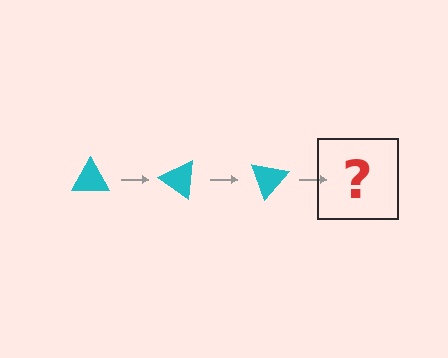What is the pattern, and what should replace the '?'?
The pattern is that the triangle rotates 35 degrees each step. The '?' should be a cyan triangle rotated 105 degrees.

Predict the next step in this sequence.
The next step is a cyan triangle rotated 105 degrees.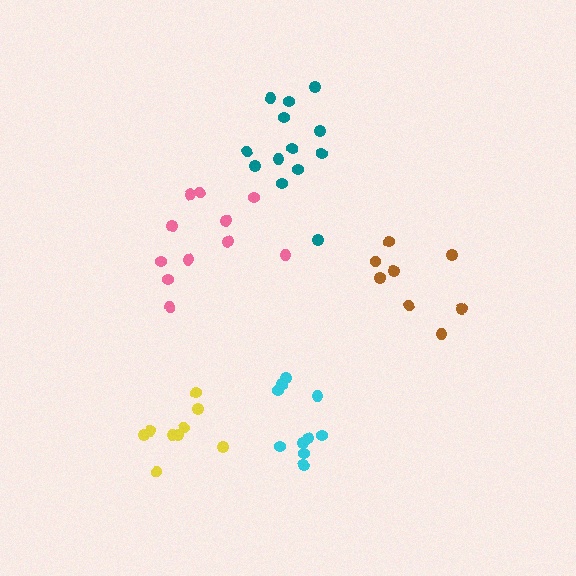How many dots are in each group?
Group 1: 11 dots, Group 2: 10 dots, Group 3: 13 dots, Group 4: 8 dots, Group 5: 9 dots (51 total).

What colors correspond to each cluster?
The clusters are colored: pink, cyan, teal, brown, yellow.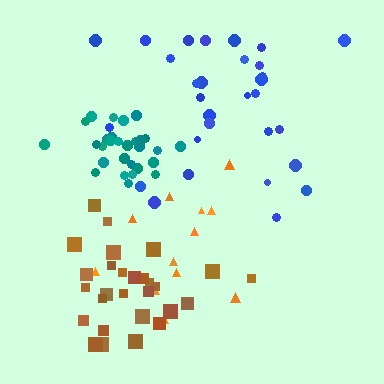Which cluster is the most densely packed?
Teal.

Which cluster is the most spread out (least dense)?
Orange.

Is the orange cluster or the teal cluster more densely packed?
Teal.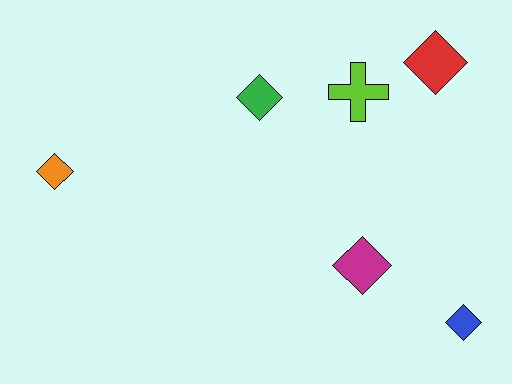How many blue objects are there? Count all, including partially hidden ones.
There is 1 blue object.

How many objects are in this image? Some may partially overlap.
There are 6 objects.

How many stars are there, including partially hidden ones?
There are no stars.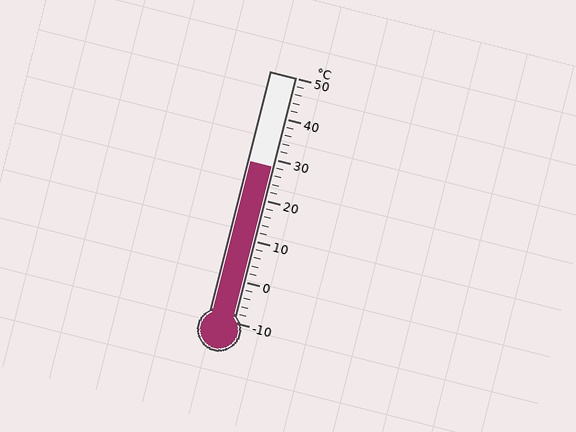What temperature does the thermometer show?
The thermometer shows approximately 28°C.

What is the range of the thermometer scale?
The thermometer scale ranges from -10°C to 50°C.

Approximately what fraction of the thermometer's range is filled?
The thermometer is filled to approximately 65% of its range.